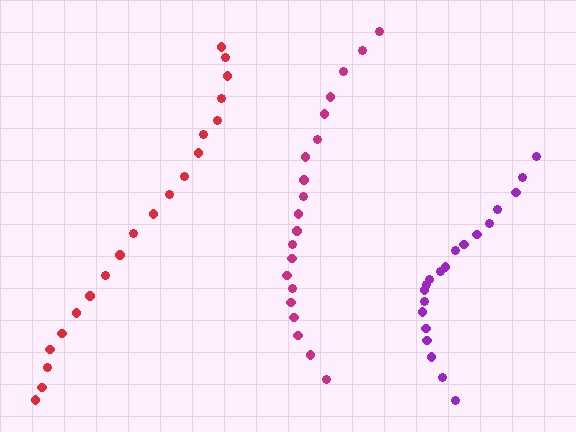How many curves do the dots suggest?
There are 3 distinct paths.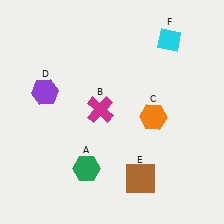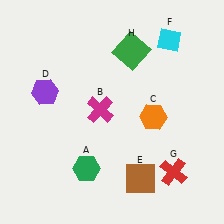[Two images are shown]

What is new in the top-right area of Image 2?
A green square (H) was added in the top-right area of Image 2.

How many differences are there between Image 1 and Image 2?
There are 2 differences between the two images.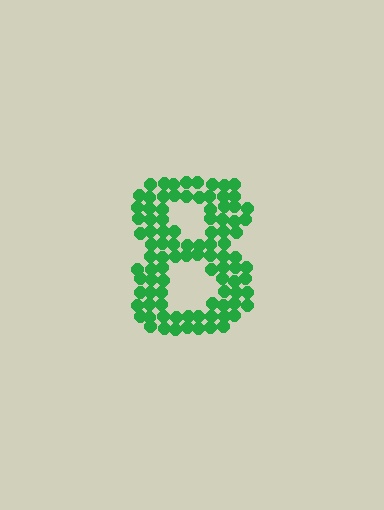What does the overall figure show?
The overall figure shows the digit 8.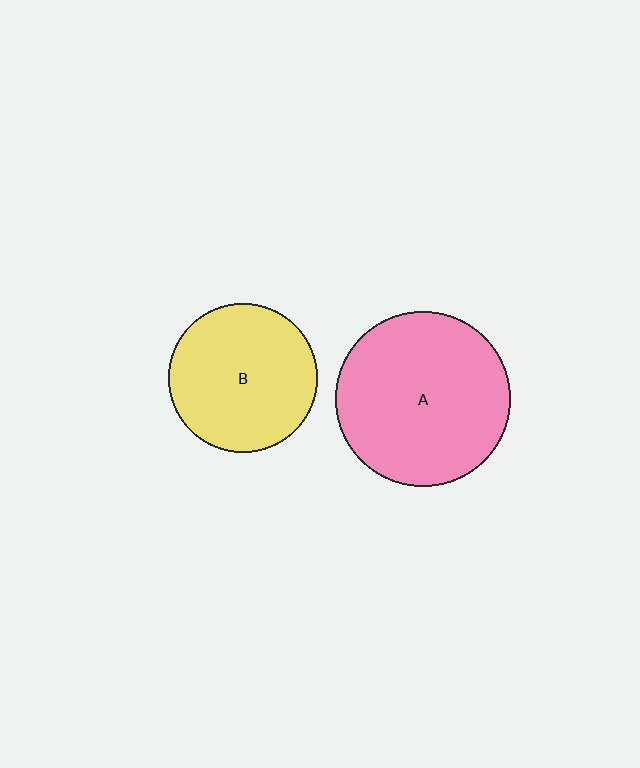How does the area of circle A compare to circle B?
Approximately 1.4 times.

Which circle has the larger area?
Circle A (pink).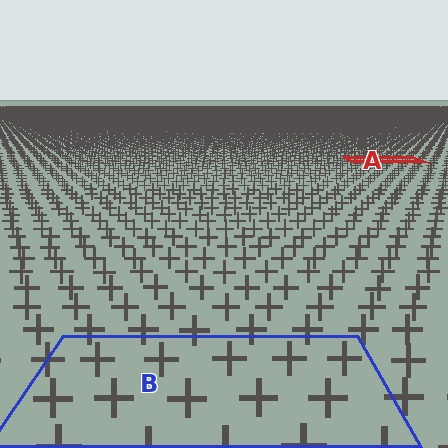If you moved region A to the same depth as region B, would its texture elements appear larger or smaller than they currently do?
They would appear larger. At a closer depth, the same texture elements are projected at a bigger on-screen size.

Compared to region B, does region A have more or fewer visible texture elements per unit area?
Region A has more texture elements per unit area — they are packed more densely because it is farther away.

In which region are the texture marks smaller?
The texture marks are smaller in region A, because it is farther away.